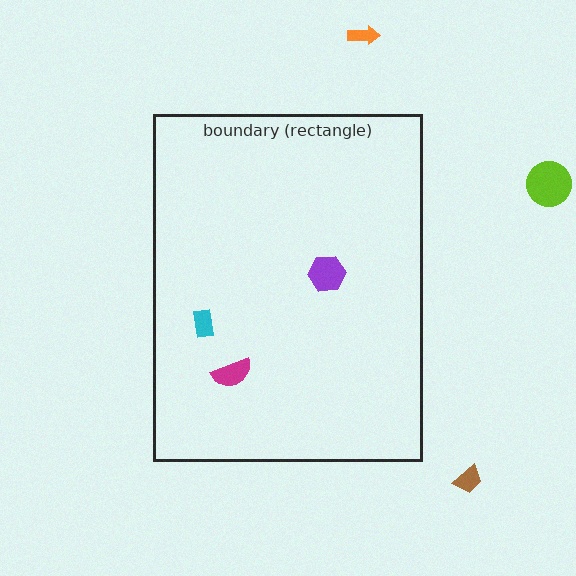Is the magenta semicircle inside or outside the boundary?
Inside.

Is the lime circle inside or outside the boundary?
Outside.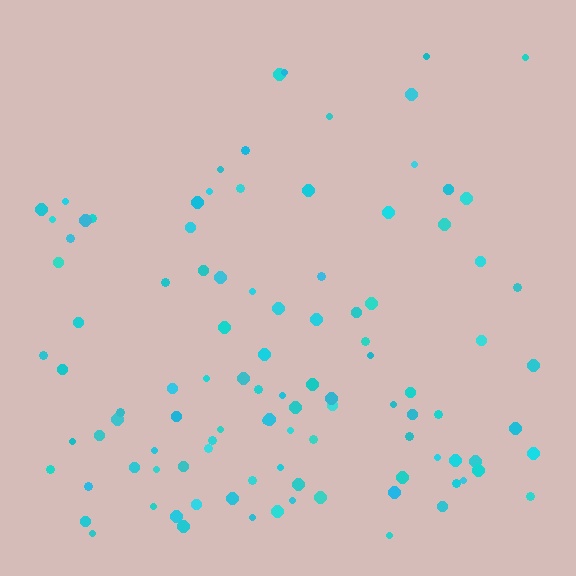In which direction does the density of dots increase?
From top to bottom, with the bottom side densest.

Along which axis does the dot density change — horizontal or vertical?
Vertical.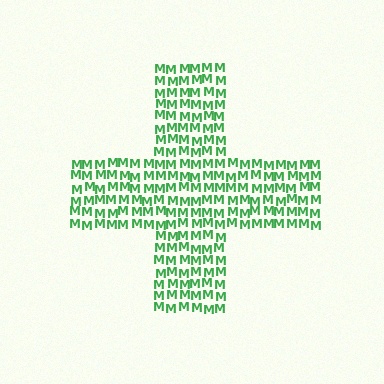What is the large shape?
The large shape is a cross.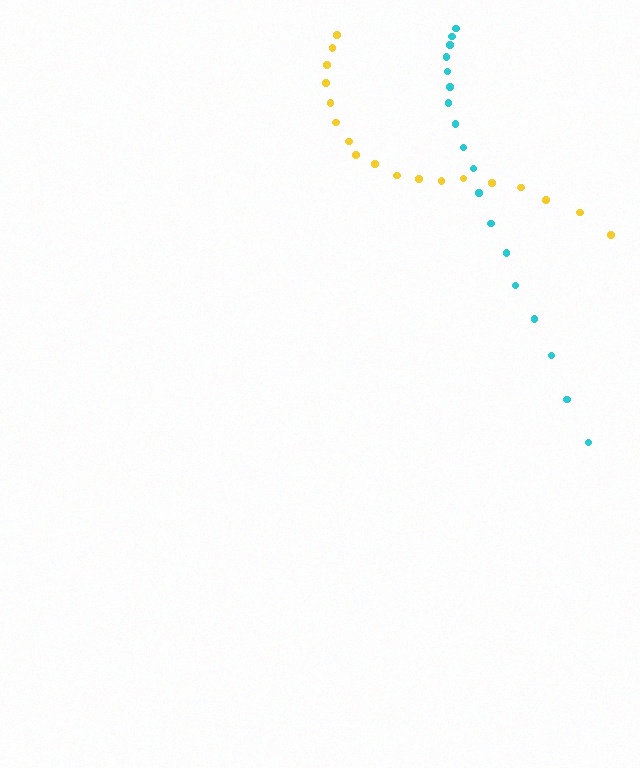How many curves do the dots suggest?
There are 2 distinct paths.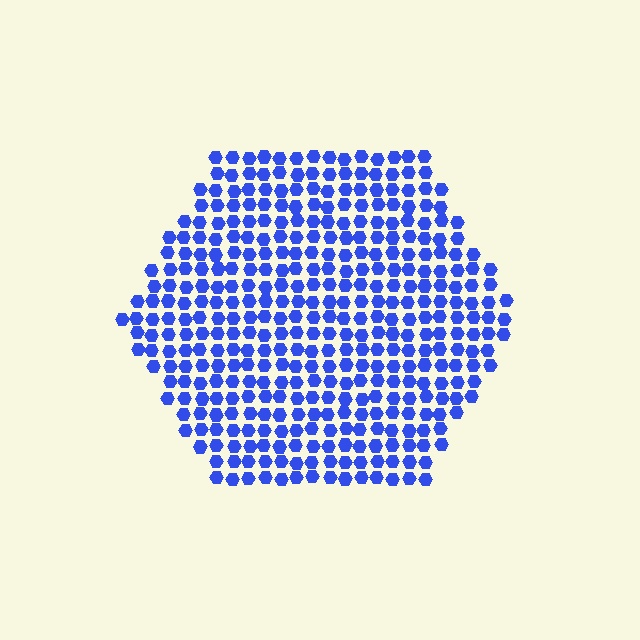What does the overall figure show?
The overall figure shows a hexagon.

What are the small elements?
The small elements are hexagons.